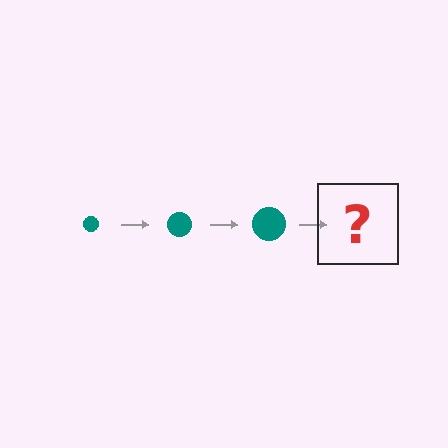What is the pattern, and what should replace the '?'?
The pattern is that the circle gets progressively larger each step. The '?' should be a teal circle, larger than the previous one.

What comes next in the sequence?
The next element should be a teal circle, larger than the previous one.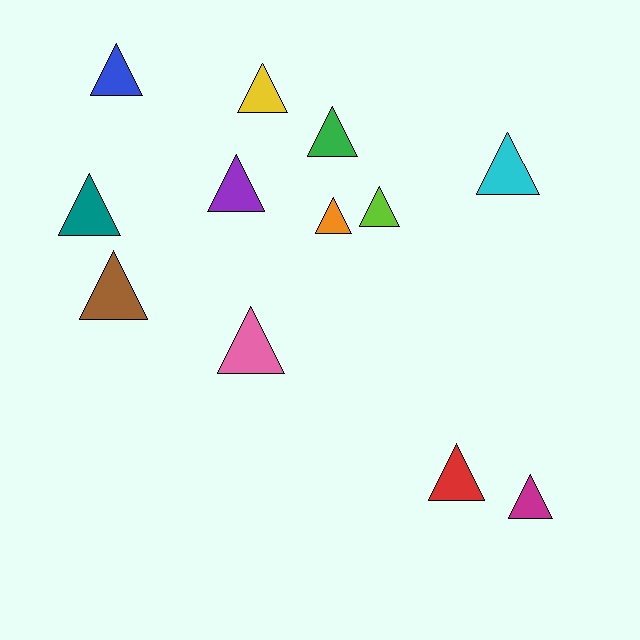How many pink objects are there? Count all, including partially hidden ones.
There is 1 pink object.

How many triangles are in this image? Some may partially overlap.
There are 12 triangles.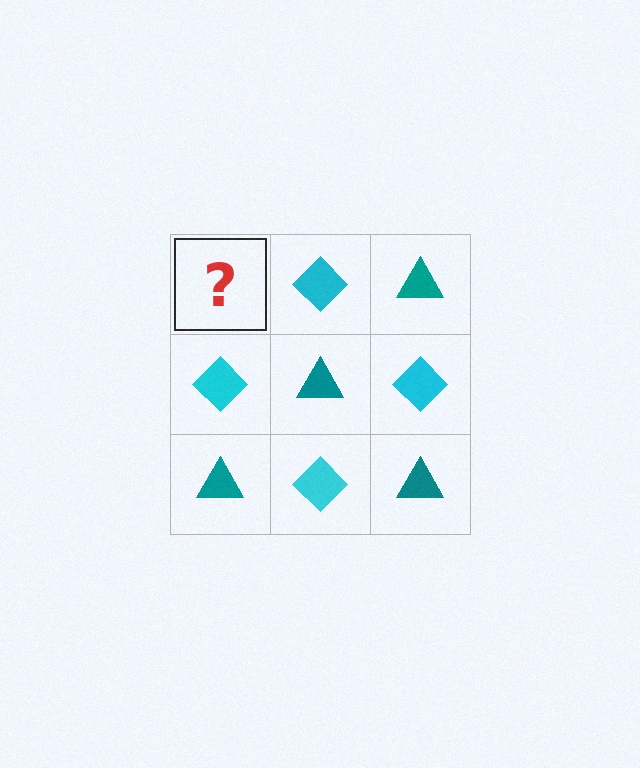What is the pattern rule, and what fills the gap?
The rule is that it alternates teal triangle and cyan diamond in a checkerboard pattern. The gap should be filled with a teal triangle.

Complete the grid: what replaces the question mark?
The question mark should be replaced with a teal triangle.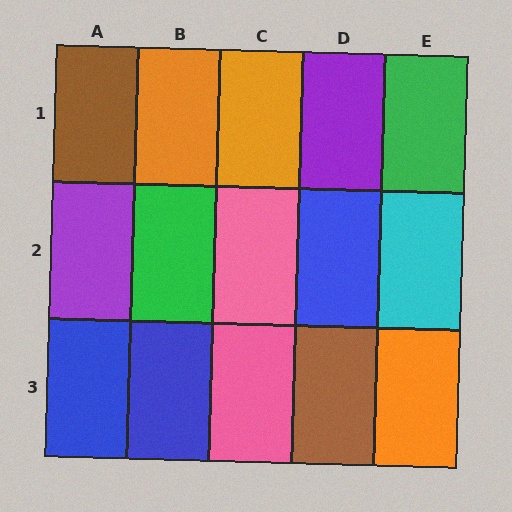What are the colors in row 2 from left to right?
Purple, green, pink, blue, cyan.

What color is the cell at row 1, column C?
Orange.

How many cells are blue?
3 cells are blue.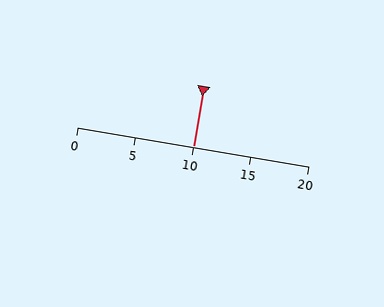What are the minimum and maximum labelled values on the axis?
The axis runs from 0 to 20.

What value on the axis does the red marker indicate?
The marker indicates approximately 10.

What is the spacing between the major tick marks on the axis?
The major ticks are spaced 5 apart.